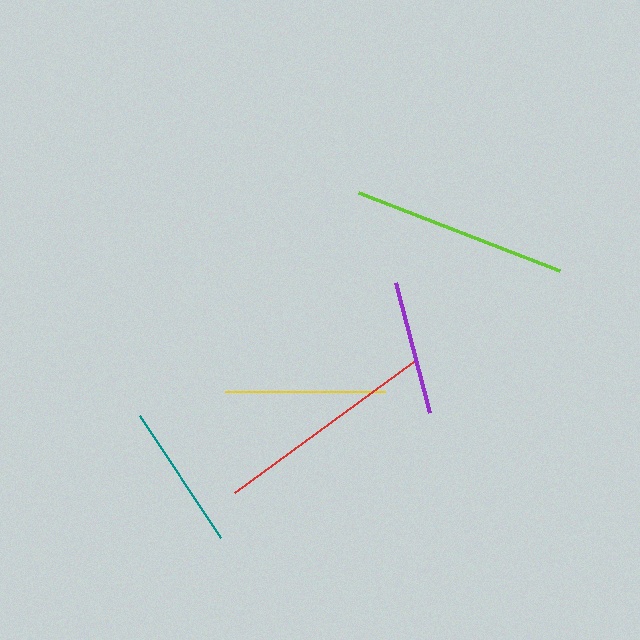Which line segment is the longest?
The red line is the longest at approximately 222 pixels.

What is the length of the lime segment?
The lime segment is approximately 215 pixels long.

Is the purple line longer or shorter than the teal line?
The teal line is longer than the purple line.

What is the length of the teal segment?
The teal segment is approximately 146 pixels long.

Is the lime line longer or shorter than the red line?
The red line is longer than the lime line.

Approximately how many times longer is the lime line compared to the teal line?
The lime line is approximately 1.5 times the length of the teal line.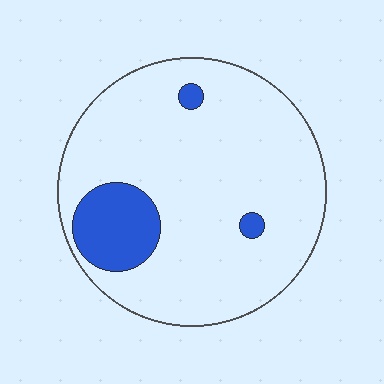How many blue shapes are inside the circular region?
3.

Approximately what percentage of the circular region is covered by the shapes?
Approximately 15%.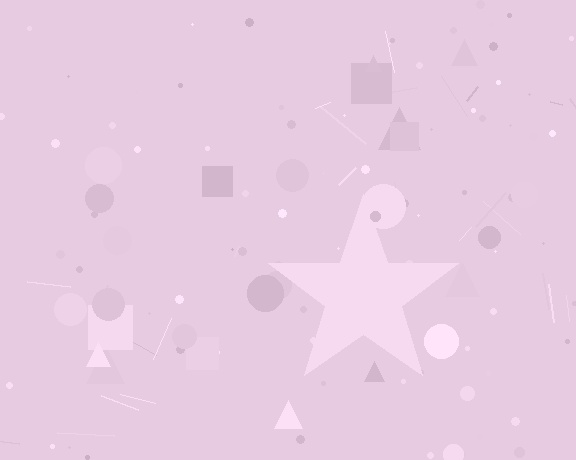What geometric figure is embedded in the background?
A star is embedded in the background.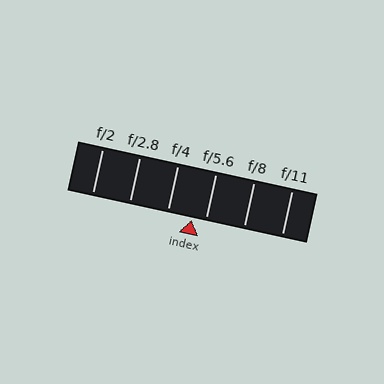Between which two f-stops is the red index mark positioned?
The index mark is between f/4 and f/5.6.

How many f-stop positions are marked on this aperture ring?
There are 6 f-stop positions marked.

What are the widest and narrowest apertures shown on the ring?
The widest aperture shown is f/2 and the narrowest is f/11.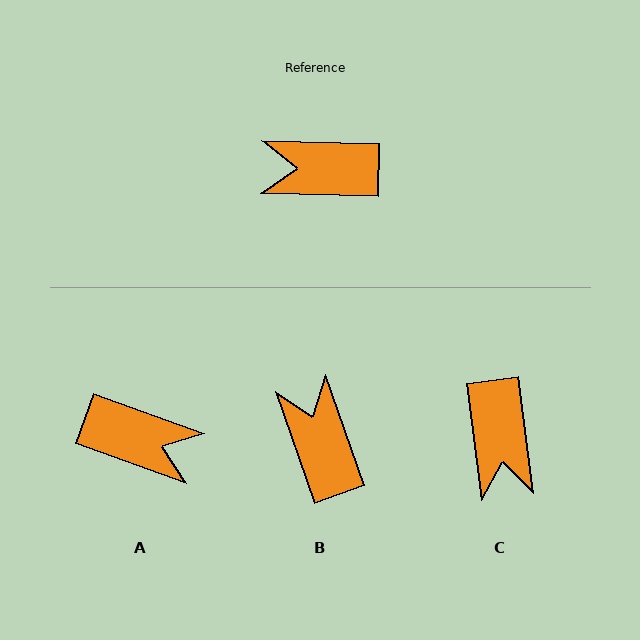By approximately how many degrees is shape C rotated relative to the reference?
Approximately 99 degrees counter-clockwise.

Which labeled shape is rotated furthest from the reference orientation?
A, about 162 degrees away.